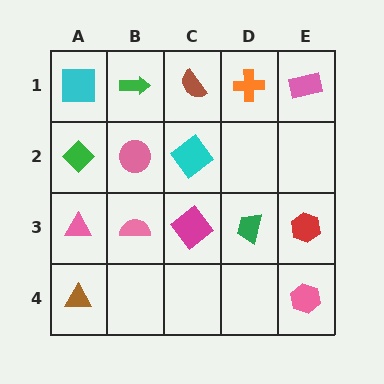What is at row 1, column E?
A pink rectangle.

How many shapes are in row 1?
5 shapes.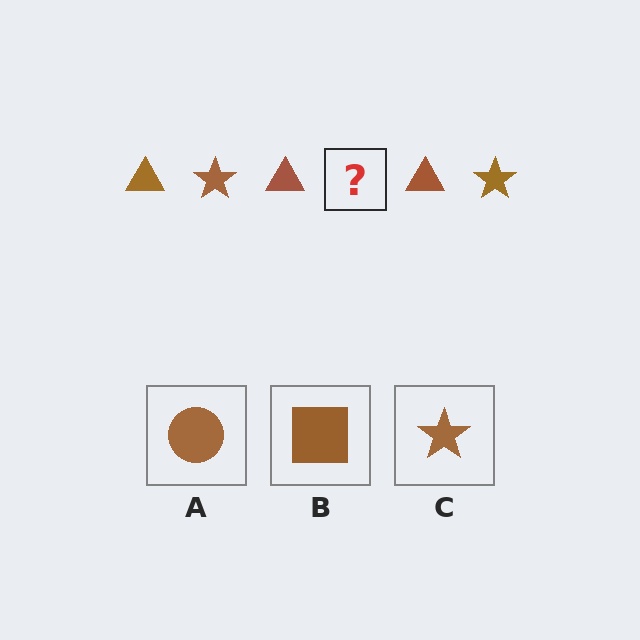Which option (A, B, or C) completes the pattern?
C.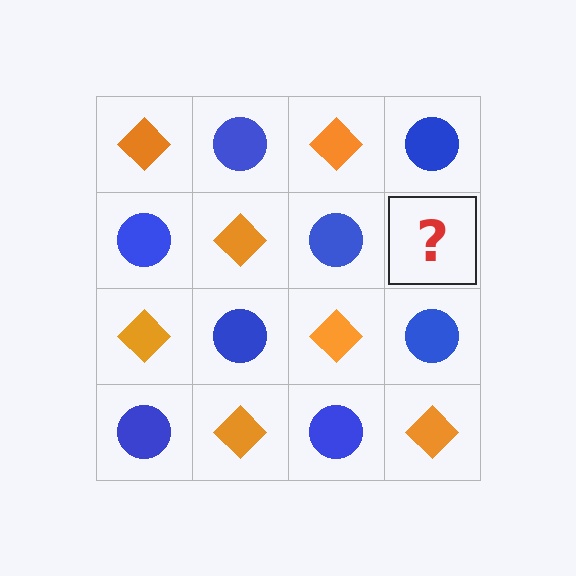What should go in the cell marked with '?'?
The missing cell should contain an orange diamond.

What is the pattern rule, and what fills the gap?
The rule is that it alternates orange diamond and blue circle in a checkerboard pattern. The gap should be filled with an orange diamond.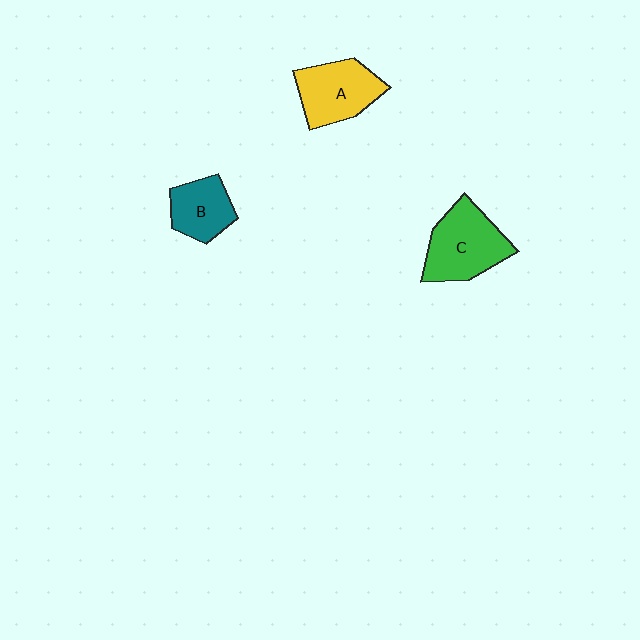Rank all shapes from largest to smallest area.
From largest to smallest: C (green), A (yellow), B (teal).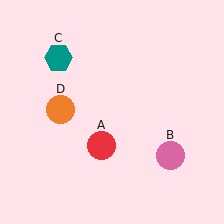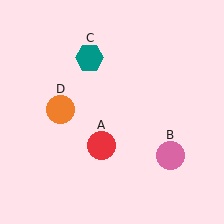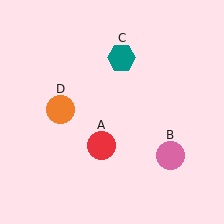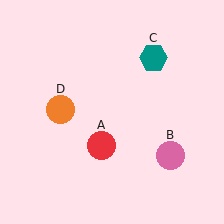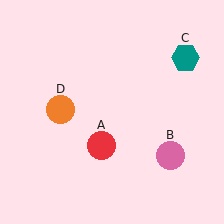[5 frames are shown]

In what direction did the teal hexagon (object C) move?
The teal hexagon (object C) moved right.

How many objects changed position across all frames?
1 object changed position: teal hexagon (object C).